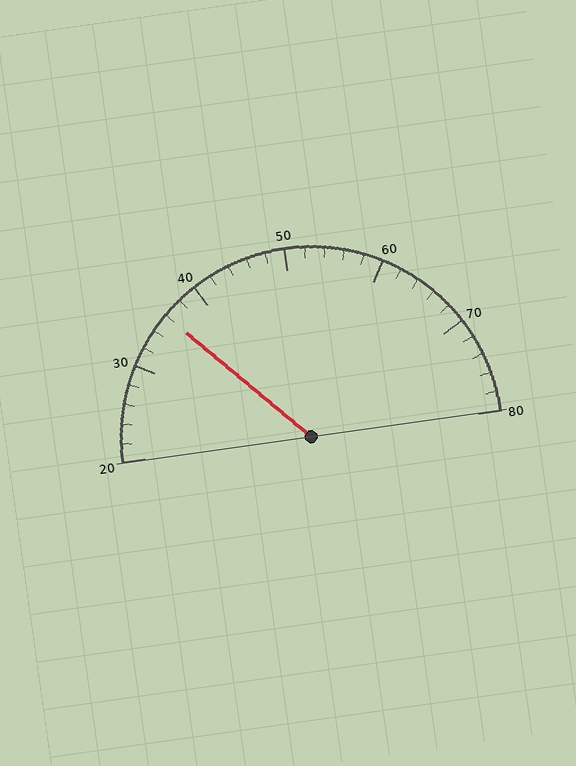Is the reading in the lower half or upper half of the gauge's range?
The reading is in the lower half of the range (20 to 80).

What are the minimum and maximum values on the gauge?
The gauge ranges from 20 to 80.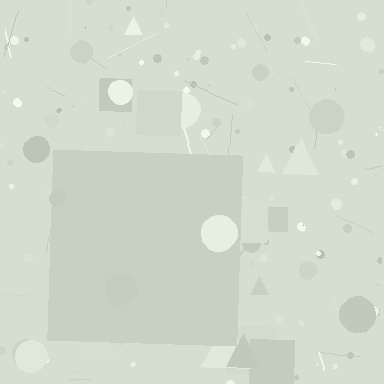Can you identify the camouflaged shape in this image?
The camouflaged shape is a square.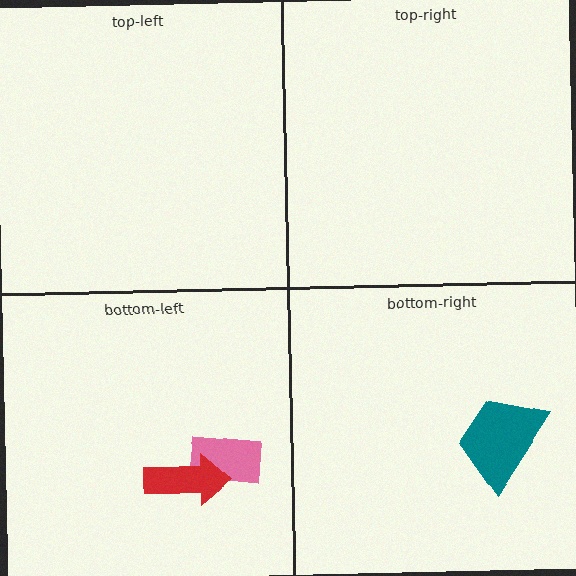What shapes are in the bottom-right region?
The teal trapezoid.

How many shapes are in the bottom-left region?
2.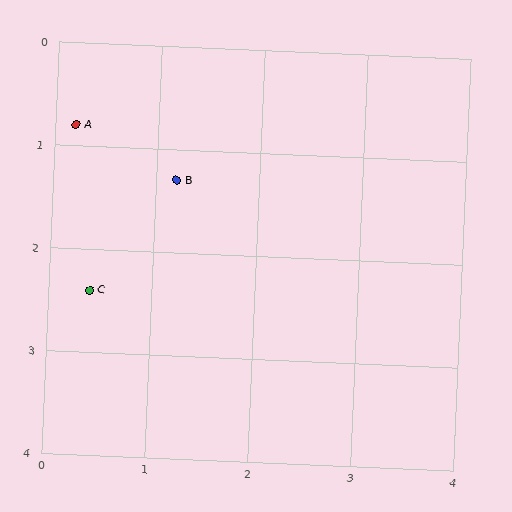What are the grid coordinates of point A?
Point A is at approximately (0.2, 0.8).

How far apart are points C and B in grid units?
Points C and B are about 1.4 grid units apart.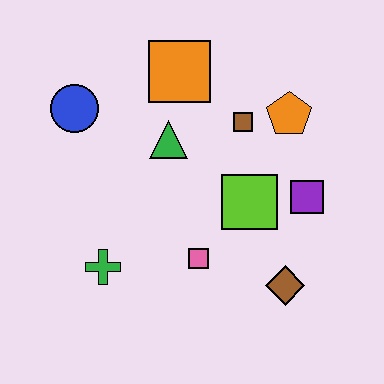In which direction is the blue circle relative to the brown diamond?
The blue circle is to the left of the brown diamond.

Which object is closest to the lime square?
The purple square is closest to the lime square.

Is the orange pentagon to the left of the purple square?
Yes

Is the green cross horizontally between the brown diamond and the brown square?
No